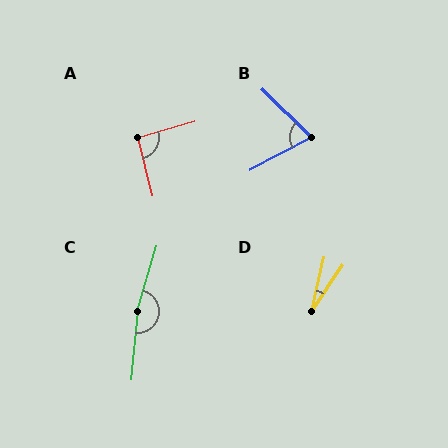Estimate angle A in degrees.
Approximately 92 degrees.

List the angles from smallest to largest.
D (21°), B (72°), A (92°), C (169°).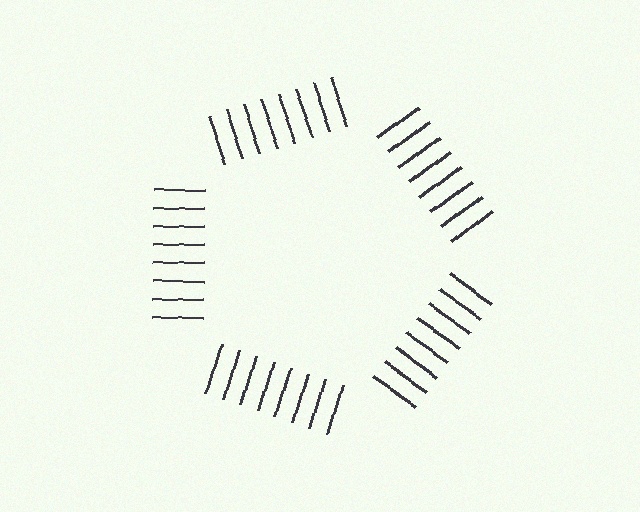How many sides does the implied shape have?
5 sides — the line-ends trace a pentagon.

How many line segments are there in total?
40 — 8 along each of the 5 edges.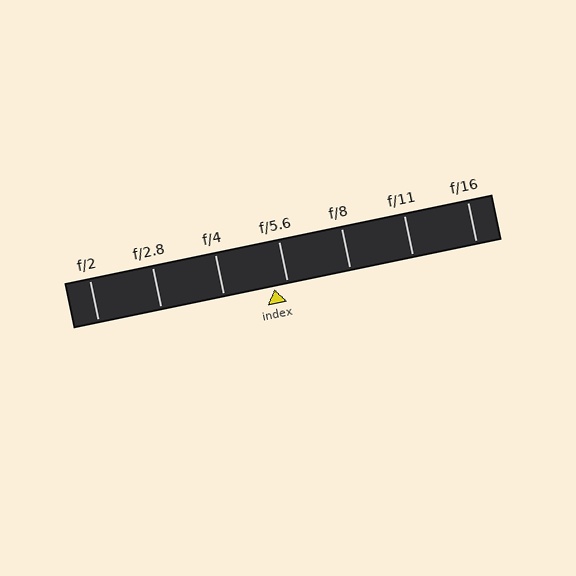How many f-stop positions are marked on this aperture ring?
There are 7 f-stop positions marked.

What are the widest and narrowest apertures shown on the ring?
The widest aperture shown is f/2 and the narrowest is f/16.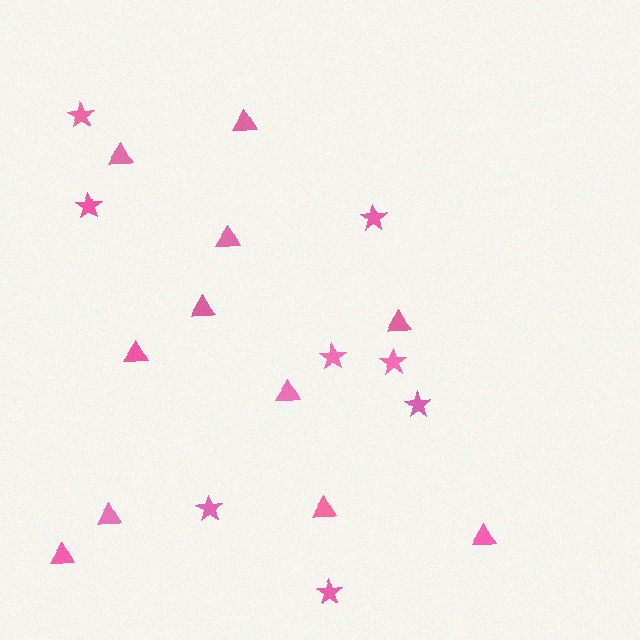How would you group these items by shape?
There are 2 groups: one group of triangles (11) and one group of stars (8).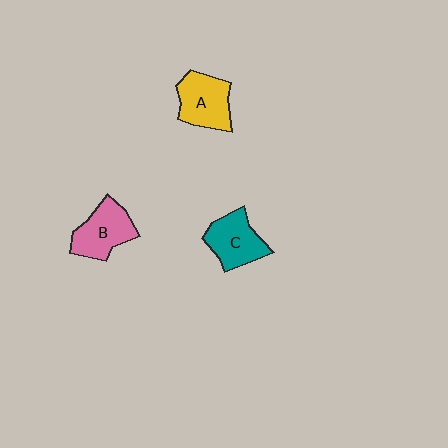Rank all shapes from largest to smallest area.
From largest to smallest: A (yellow), B (pink), C (teal).